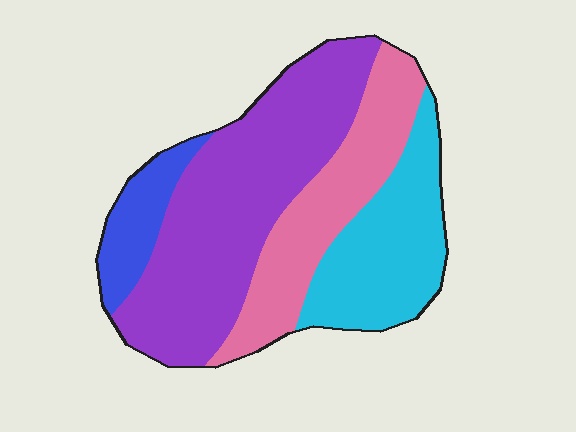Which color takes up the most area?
Purple, at roughly 45%.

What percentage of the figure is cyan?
Cyan covers around 25% of the figure.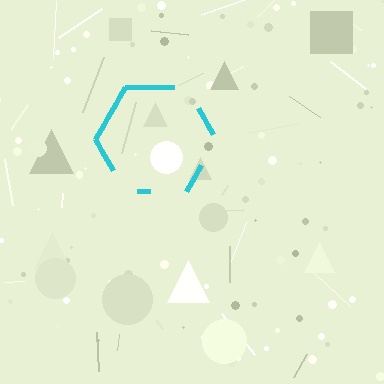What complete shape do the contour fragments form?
The contour fragments form a hexagon.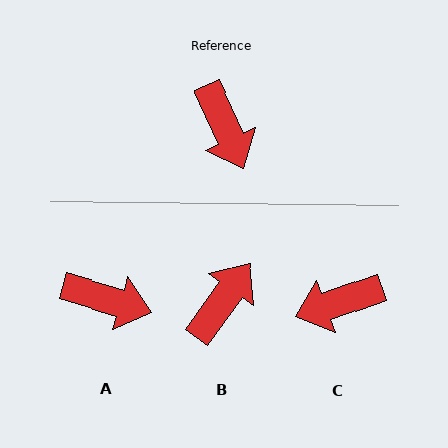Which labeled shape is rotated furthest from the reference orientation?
B, about 120 degrees away.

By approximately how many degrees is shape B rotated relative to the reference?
Approximately 120 degrees counter-clockwise.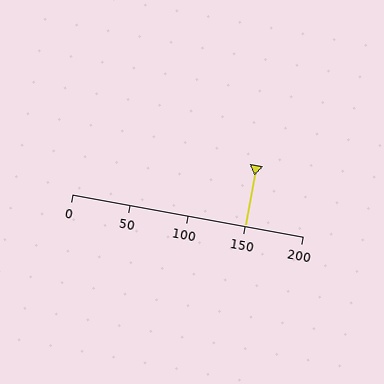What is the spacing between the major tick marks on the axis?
The major ticks are spaced 50 apart.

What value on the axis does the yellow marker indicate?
The marker indicates approximately 150.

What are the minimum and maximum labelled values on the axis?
The axis runs from 0 to 200.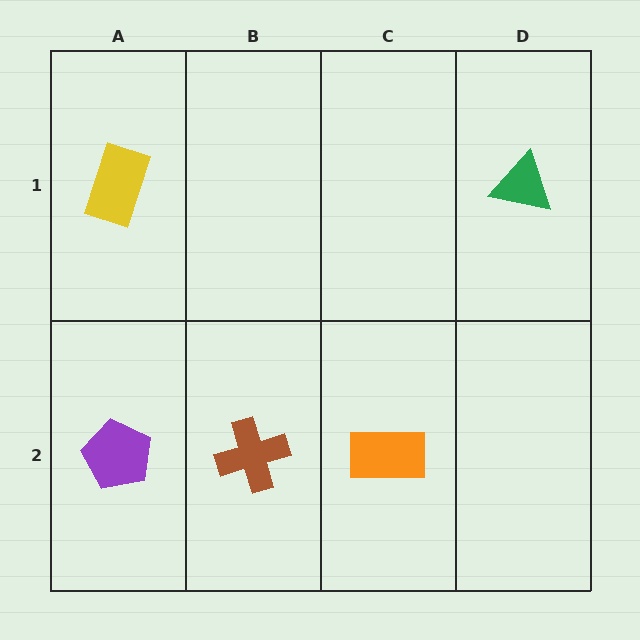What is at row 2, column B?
A brown cross.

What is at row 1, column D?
A green triangle.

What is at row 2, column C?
An orange rectangle.